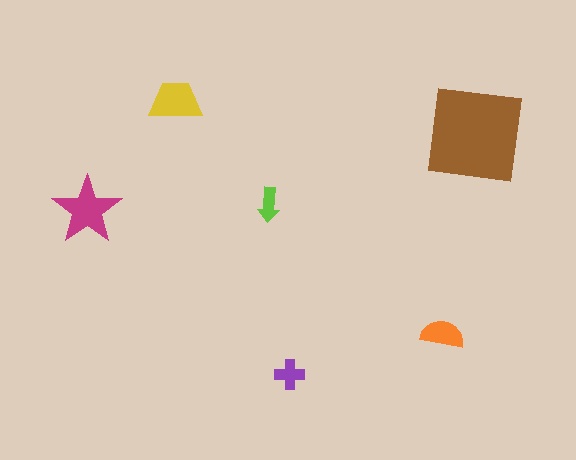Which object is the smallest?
The lime arrow.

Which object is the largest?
The brown square.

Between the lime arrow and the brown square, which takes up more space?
The brown square.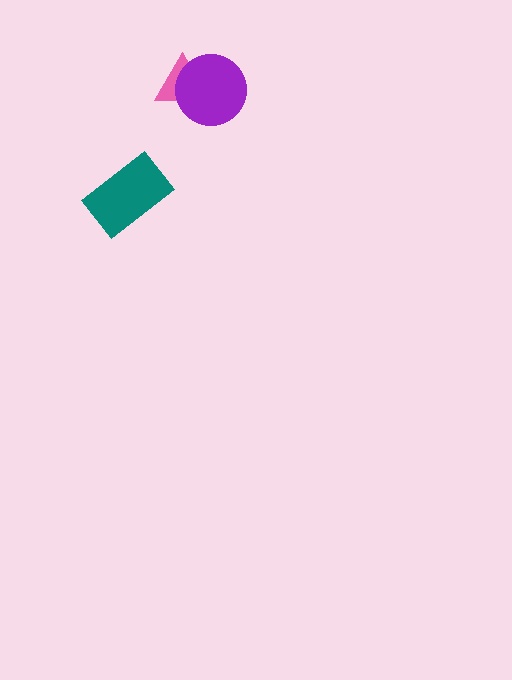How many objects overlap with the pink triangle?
1 object overlaps with the pink triangle.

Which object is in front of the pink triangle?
The purple circle is in front of the pink triangle.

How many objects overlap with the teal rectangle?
0 objects overlap with the teal rectangle.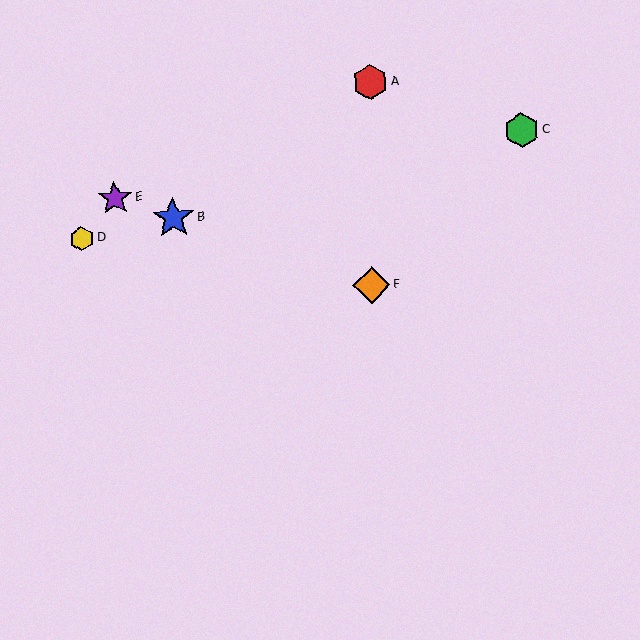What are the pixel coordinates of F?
Object F is at (371, 285).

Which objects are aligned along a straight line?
Objects B, E, F are aligned along a straight line.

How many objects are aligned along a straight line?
3 objects (B, E, F) are aligned along a straight line.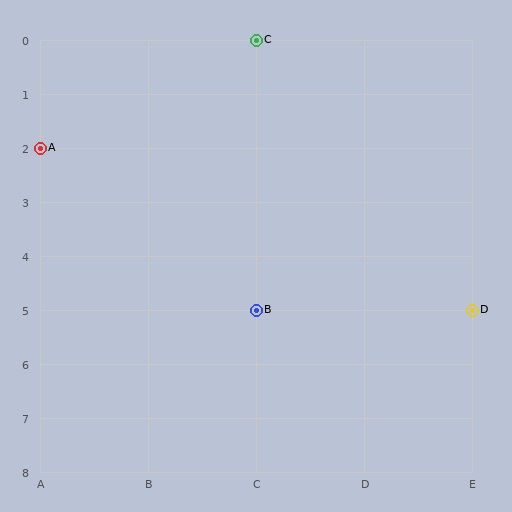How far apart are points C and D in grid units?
Points C and D are 2 columns and 5 rows apart (about 5.4 grid units diagonally).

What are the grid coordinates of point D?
Point D is at grid coordinates (E, 5).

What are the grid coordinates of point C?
Point C is at grid coordinates (C, 0).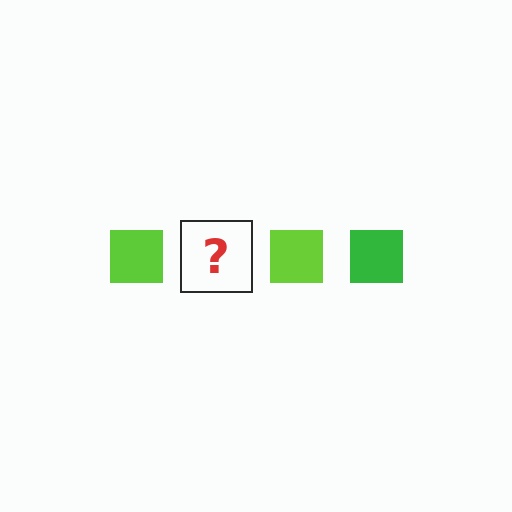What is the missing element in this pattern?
The missing element is a green square.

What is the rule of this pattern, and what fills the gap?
The rule is that the pattern cycles through lime, green squares. The gap should be filled with a green square.